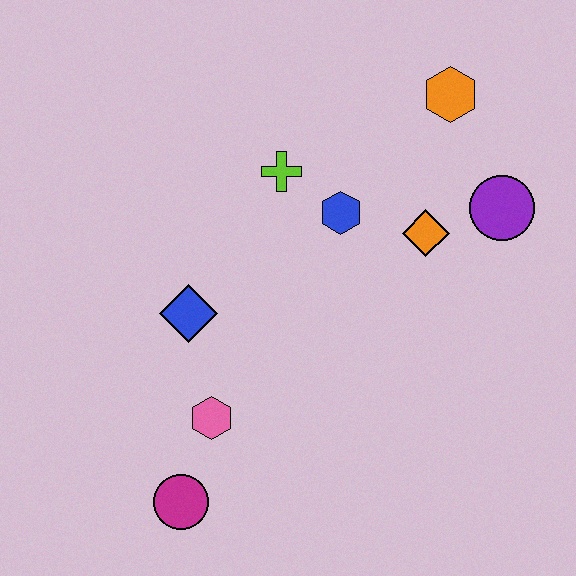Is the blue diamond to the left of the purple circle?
Yes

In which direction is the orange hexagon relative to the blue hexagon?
The orange hexagon is above the blue hexagon.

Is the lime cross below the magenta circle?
No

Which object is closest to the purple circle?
The orange diamond is closest to the purple circle.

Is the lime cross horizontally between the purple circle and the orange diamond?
No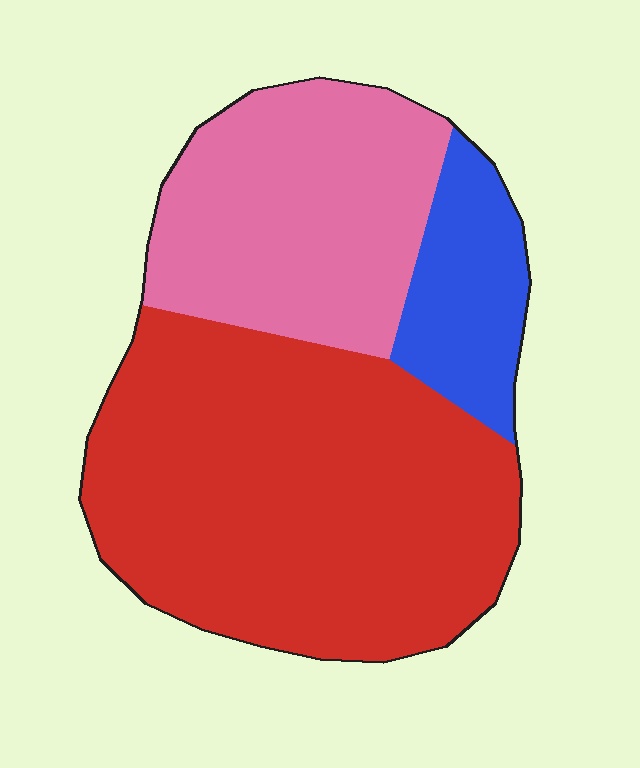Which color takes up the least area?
Blue, at roughly 15%.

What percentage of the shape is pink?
Pink takes up about one third (1/3) of the shape.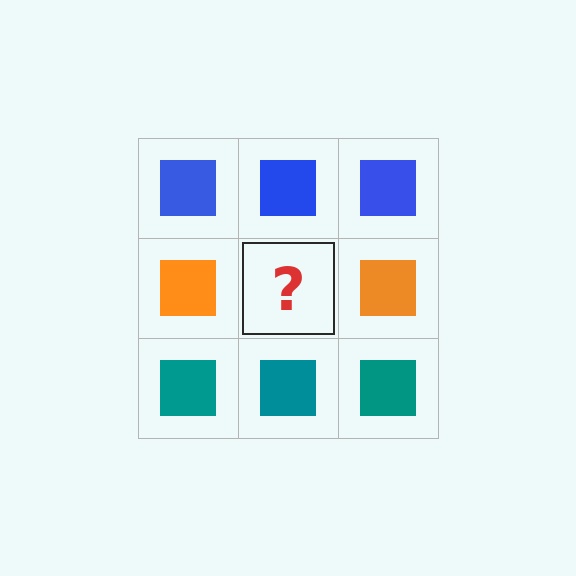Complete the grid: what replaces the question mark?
The question mark should be replaced with an orange square.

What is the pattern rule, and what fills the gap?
The rule is that each row has a consistent color. The gap should be filled with an orange square.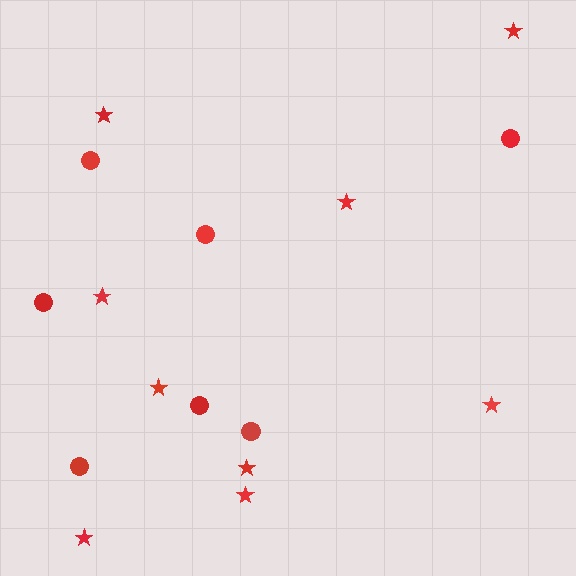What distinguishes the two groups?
There are 2 groups: one group of stars (9) and one group of circles (7).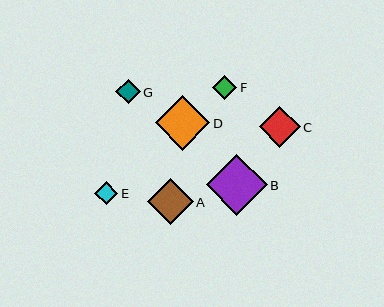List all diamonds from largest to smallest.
From largest to smallest: B, D, A, C, G, F, E.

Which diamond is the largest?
Diamond B is the largest with a size of approximately 61 pixels.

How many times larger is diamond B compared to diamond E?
Diamond B is approximately 2.6 times the size of diamond E.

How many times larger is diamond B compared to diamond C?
Diamond B is approximately 1.5 times the size of diamond C.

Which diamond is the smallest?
Diamond E is the smallest with a size of approximately 23 pixels.